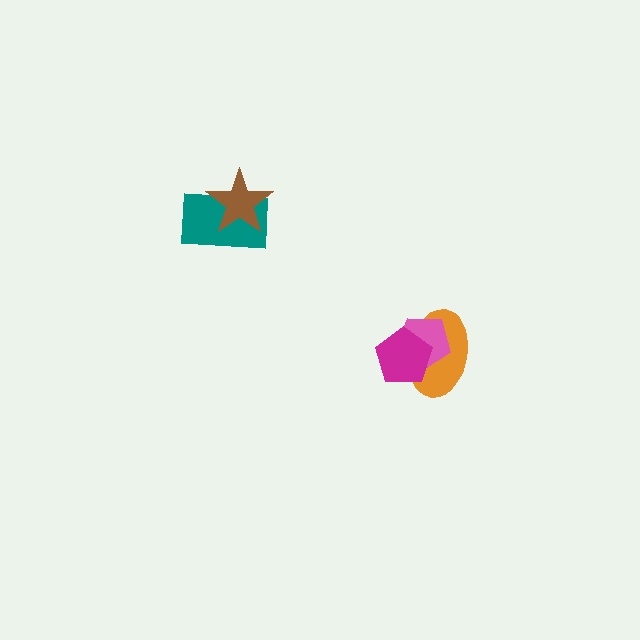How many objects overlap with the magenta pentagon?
2 objects overlap with the magenta pentagon.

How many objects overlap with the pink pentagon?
2 objects overlap with the pink pentagon.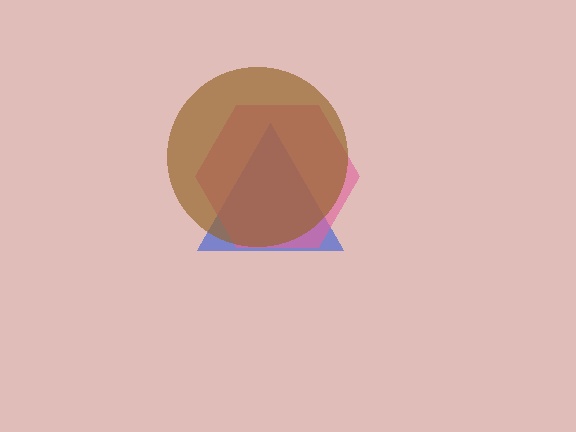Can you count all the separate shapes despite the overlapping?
Yes, there are 3 separate shapes.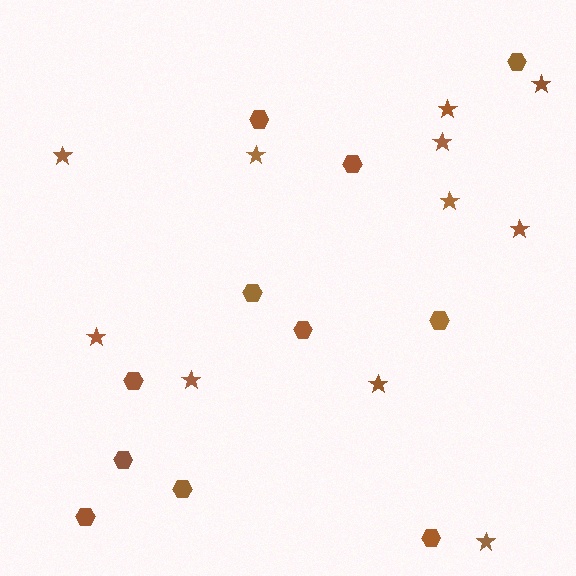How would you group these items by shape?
There are 2 groups: one group of hexagons (11) and one group of stars (11).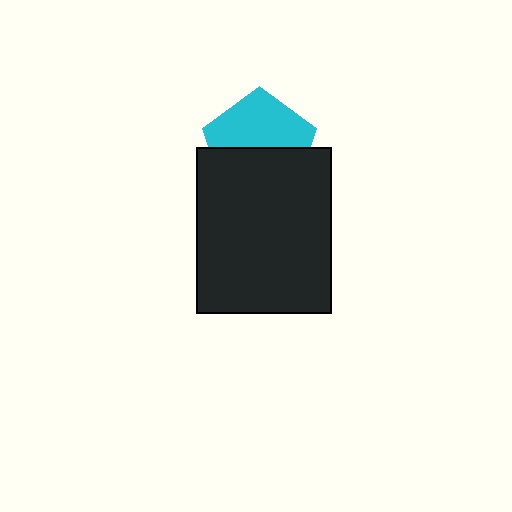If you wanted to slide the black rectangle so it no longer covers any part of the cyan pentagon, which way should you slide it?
Slide it down — that is the most direct way to separate the two shapes.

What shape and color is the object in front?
The object in front is a black rectangle.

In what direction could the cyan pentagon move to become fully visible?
The cyan pentagon could move up. That would shift it out from behind the black rectangle entirely.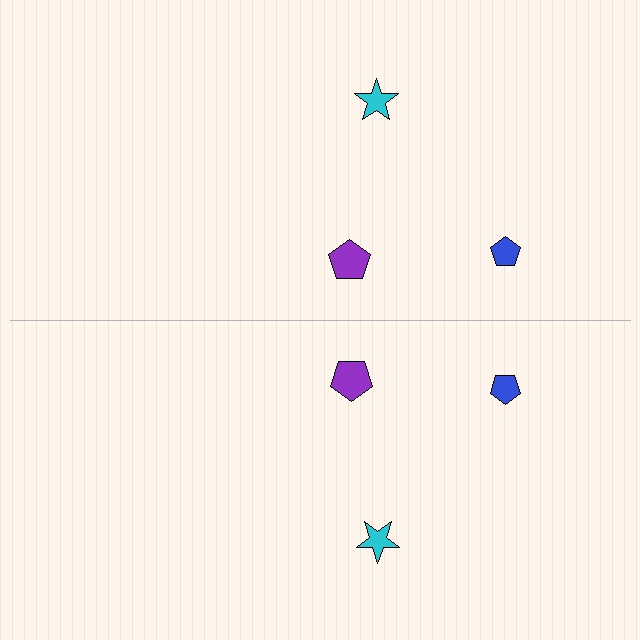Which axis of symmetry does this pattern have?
The pattern has a horizontal axis of symmetry running through the center of the image.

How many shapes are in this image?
There are 6 shapes in this image.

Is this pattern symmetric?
Yes, this pattern has bilateral (reflection) symmetry.